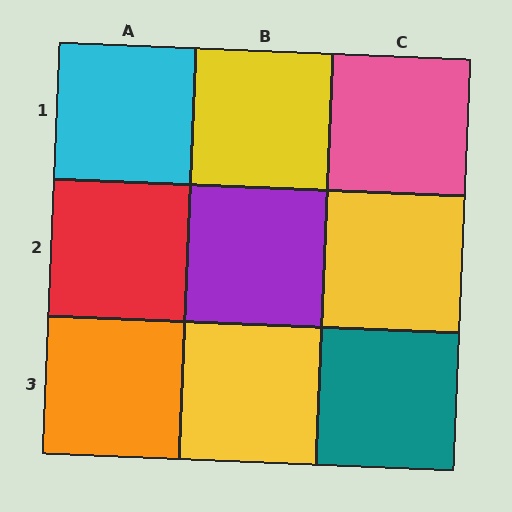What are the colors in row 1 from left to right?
Cyan, yellow, pink.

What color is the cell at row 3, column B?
Yellow.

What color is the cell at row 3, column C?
Teal.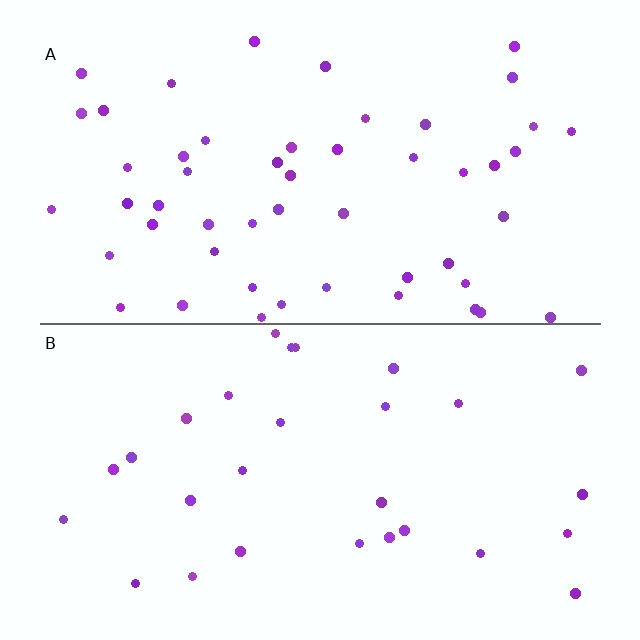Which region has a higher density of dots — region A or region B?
A (the top).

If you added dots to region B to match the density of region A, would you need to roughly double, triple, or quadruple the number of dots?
Approximately double.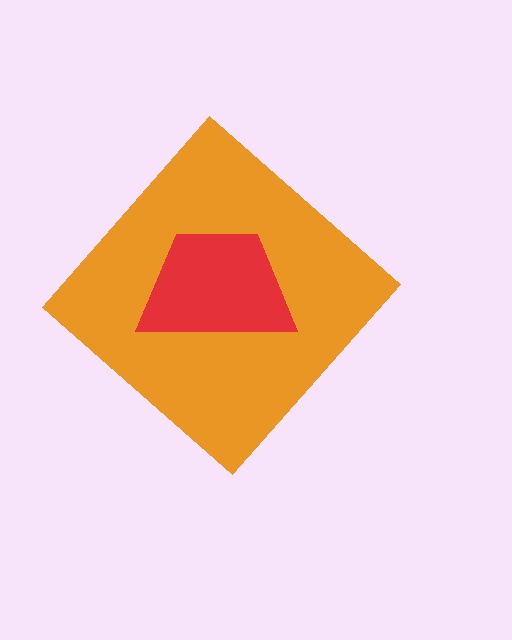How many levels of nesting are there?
2.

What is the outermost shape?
The orange diamond.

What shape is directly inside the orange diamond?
The red trapezoid.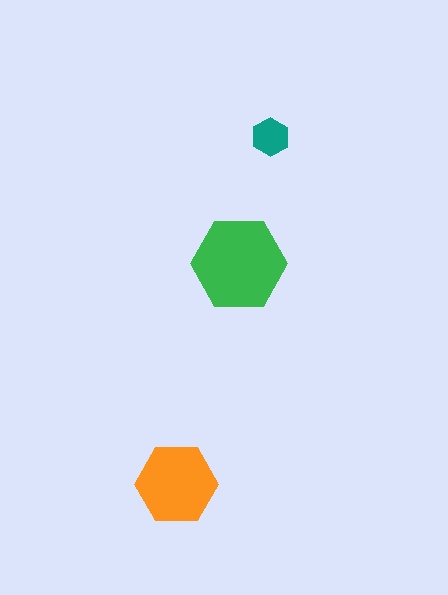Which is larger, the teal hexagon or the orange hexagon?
The orange one.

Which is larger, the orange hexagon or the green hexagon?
The green one.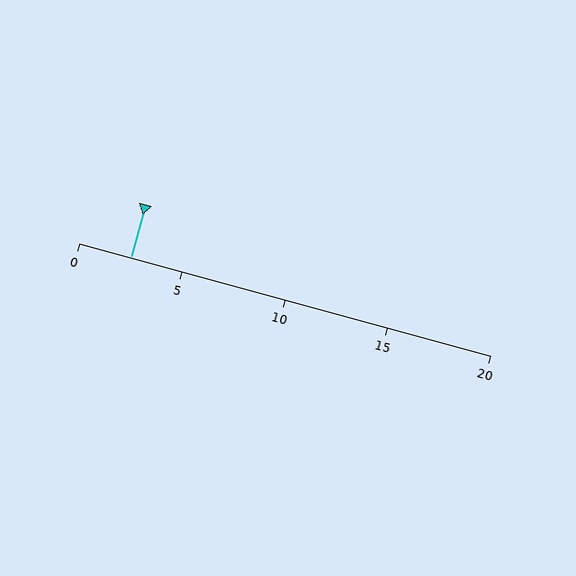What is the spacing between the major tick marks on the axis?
The major ticks are spaced 5 apart.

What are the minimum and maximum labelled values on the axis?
The axis runs from 0 to 20.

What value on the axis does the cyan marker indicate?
The marker indicates approximately 2.5.